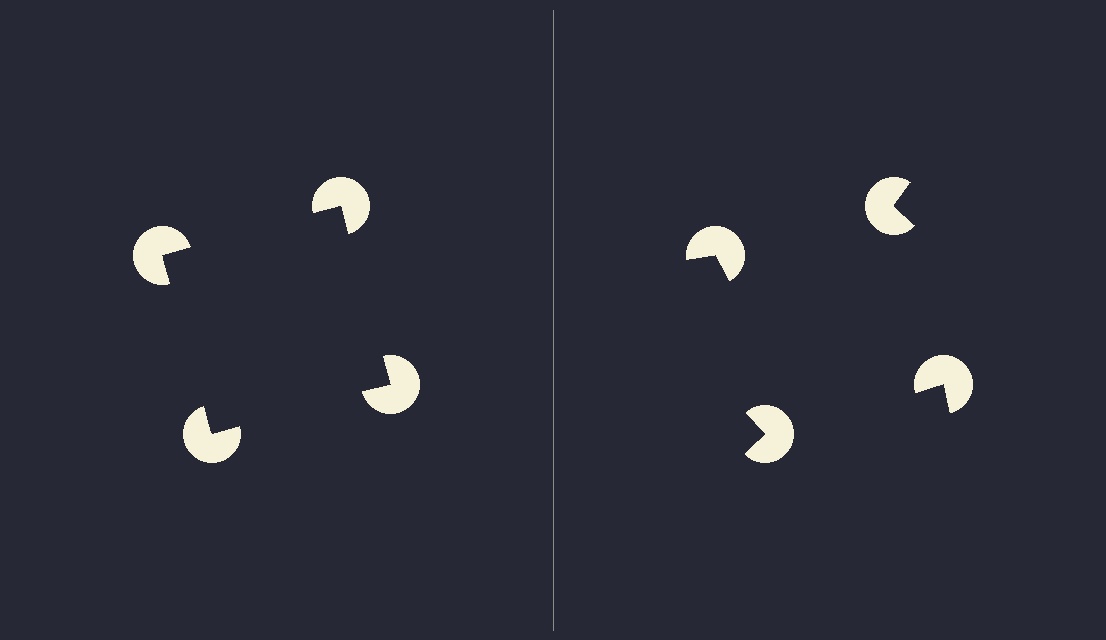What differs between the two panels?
The pac-man discs are positioned identically on both sides; only the wedge orientations differ. On the left they align to a square; on the right they are misaligned.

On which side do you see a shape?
An illusory square appears on the left side. On the right side the wedge cuts are rotated, so no coherent shape forms.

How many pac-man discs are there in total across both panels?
8 — 4 on each side.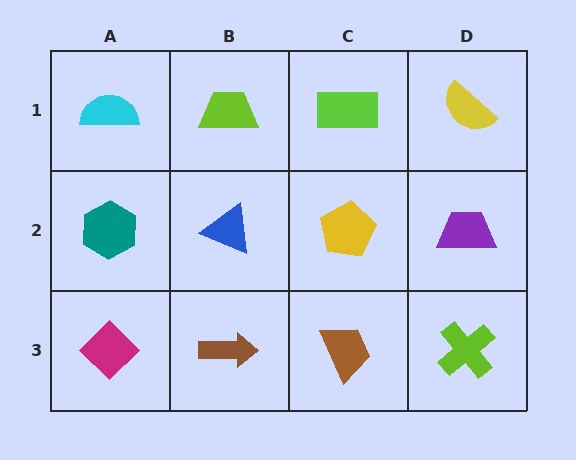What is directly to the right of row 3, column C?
A lime cross.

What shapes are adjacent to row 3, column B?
A blue triangle (row 2, column B), a magenta diamond (row 3, column A), a brown trapezoid (row 3, column C).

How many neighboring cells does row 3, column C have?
3.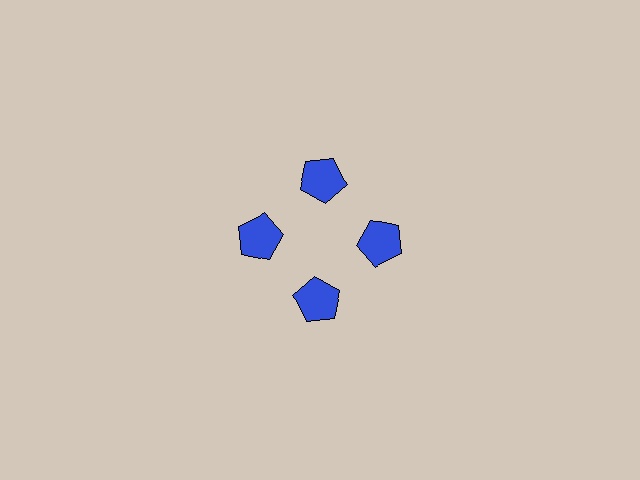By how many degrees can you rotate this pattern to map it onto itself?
The pattern maps onto itself every 90 degrees of rotation.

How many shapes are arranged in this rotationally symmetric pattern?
There are 4 shapes, arranged in 4 groups of 1.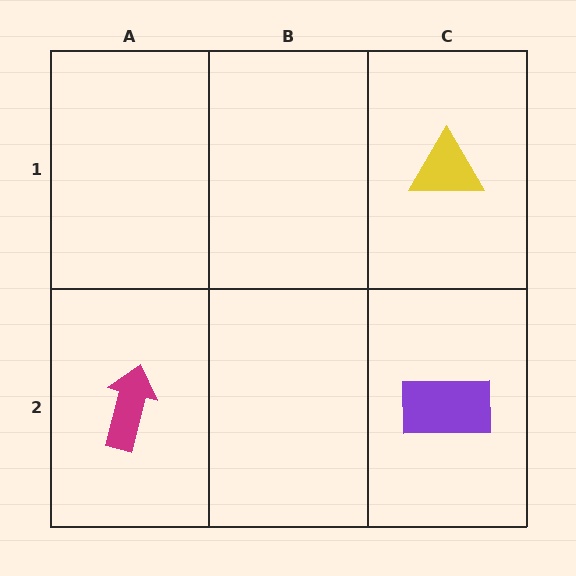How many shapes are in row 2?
2 shapes.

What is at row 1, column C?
A yellow triangle.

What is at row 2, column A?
A magenta arrow.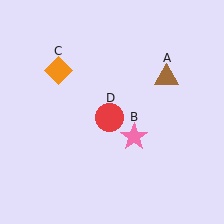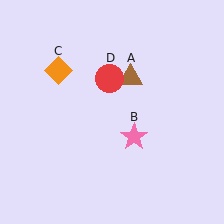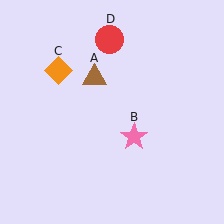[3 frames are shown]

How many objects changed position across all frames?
2 objects changed position: brown triangle (object A), red circle (object D).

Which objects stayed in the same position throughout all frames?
Pink star (object B) and orange diamond (object C) remained stationary.